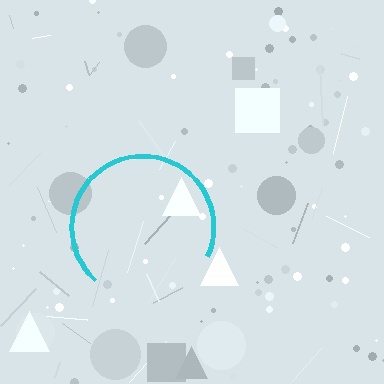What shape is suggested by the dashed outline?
The dashed outline suggests a circle.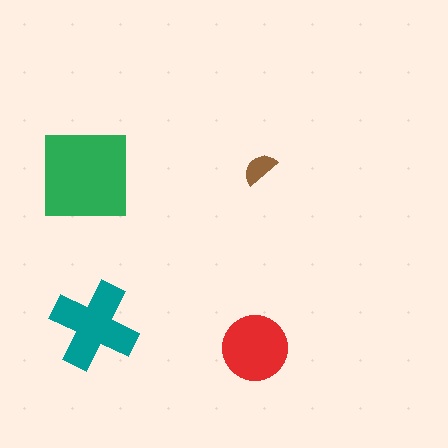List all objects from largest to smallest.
The green square, the teal cross, the red circle, the brown semicircle.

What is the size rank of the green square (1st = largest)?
1st.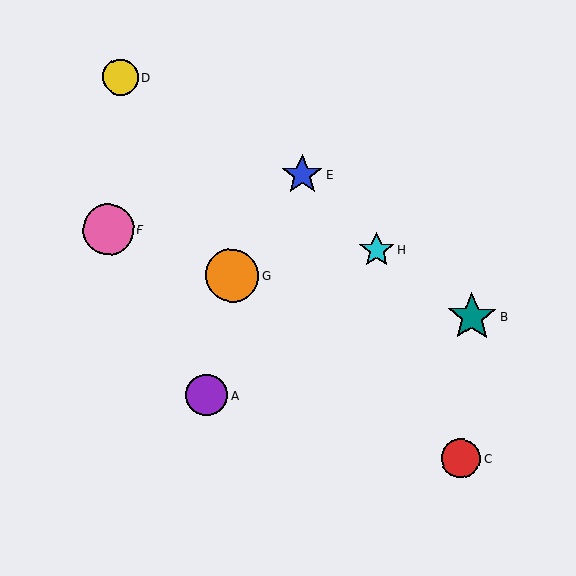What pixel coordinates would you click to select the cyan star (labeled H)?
Click at (377, 250) to select the cyan star H.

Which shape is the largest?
The orange circle (labeled G) is the largest.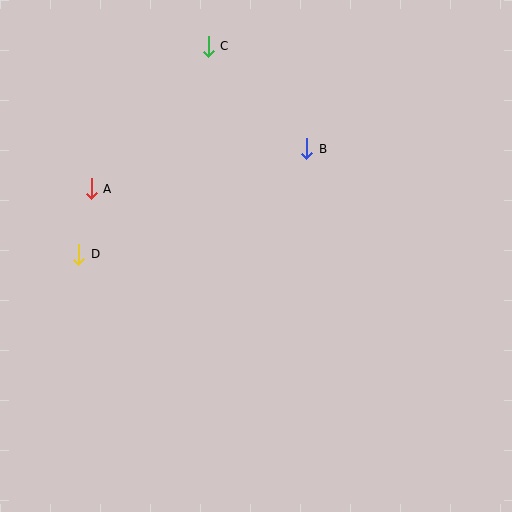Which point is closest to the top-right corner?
Point B is closest to the top-right corner.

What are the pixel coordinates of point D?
Point D is at (79, 254).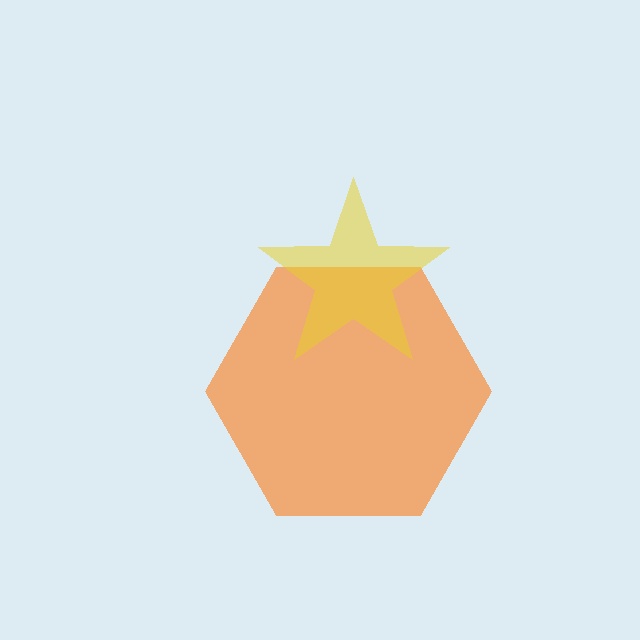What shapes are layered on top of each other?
The layered shapes are: an orange hexagon, a yellow star.